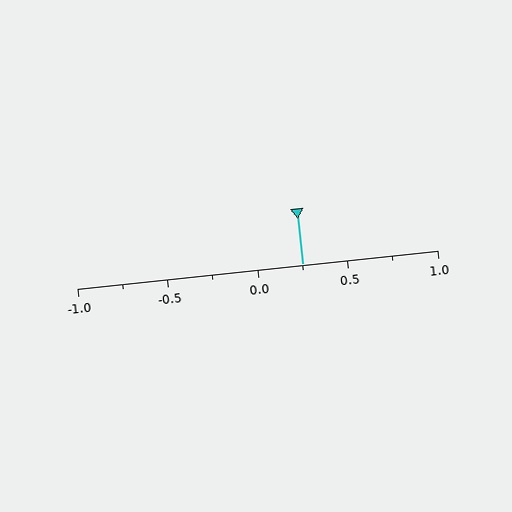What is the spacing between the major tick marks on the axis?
The major ticks are spaced 0.5 apart.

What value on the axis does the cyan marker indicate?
The marker indicates approximately 0.25.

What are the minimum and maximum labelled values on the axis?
The axis runs from -1.0 to 1.0.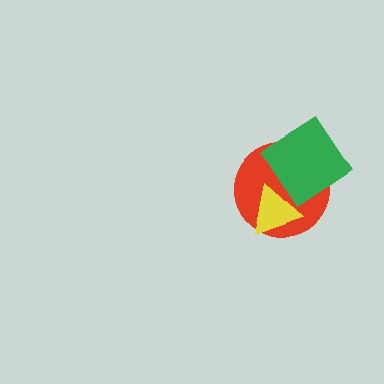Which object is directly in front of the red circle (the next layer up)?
The green diamond is directly in front of the red circle.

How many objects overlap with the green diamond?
1 object overlaps with the green diamond.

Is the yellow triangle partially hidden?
No, no other shape covers it.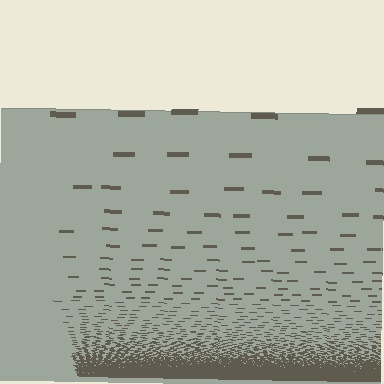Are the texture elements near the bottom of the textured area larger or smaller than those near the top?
Smaller. The gradient is inverted — elements near the bottom are smaller and denser.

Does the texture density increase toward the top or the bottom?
Density increases toward the bottom.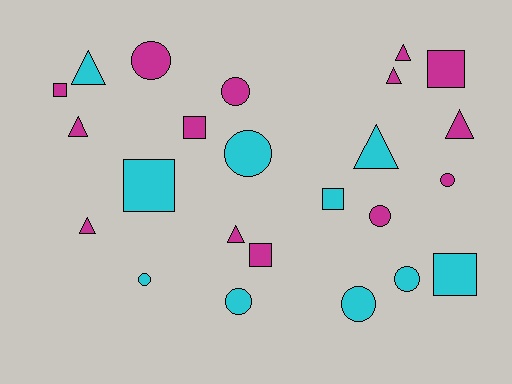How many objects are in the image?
There are 24 objects.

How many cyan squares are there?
There are 3 cyan squares.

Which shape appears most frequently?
Circle, with 9 objects.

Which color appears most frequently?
Magenta, with 14 objects.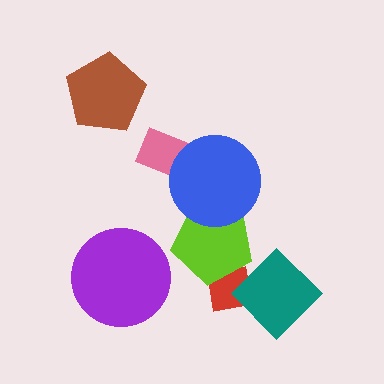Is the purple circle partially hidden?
No, no other shape covers it.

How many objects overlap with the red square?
2 objects overlap with the red square.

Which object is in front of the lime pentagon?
The blue circle is in front of the lime pentagon.